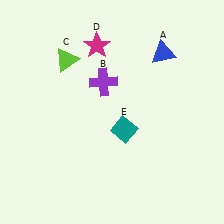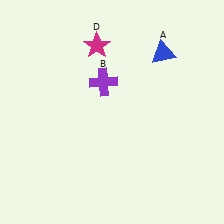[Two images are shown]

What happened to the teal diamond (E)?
The teal diamond (E) was removed in Image 2. It was in the bottom-right area of Image 1.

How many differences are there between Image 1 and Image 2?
There are 2 differences between the two images.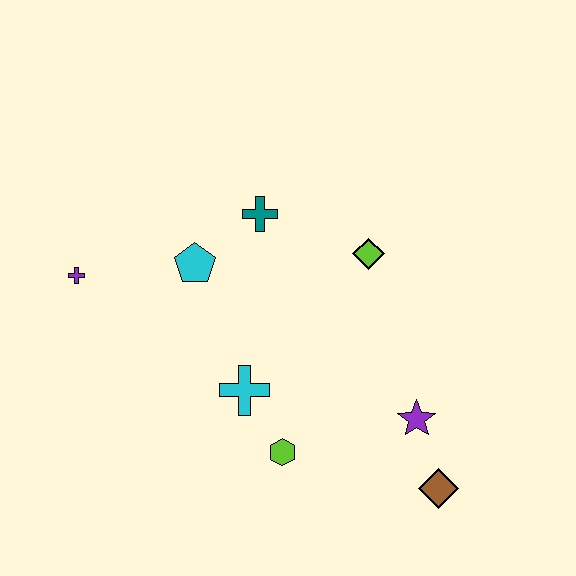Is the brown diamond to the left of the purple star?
No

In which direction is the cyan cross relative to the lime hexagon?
The cyan cross is above the lime hexagon.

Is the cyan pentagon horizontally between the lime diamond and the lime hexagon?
No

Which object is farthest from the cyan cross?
The brown diamond is farthest from the cyan cross.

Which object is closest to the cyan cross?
The lime hexagon is closest to the cyan cross.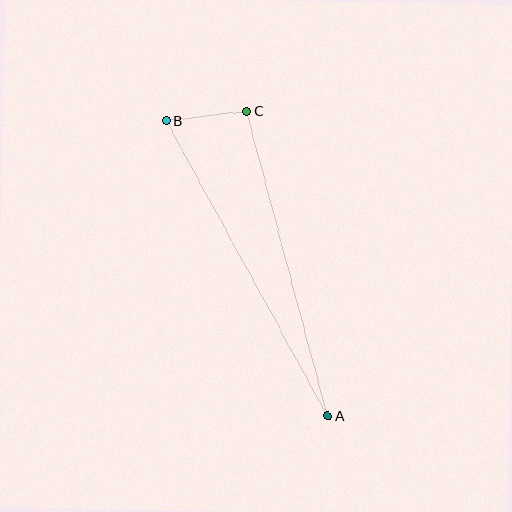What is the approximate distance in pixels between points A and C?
The distance between A and C is approximately 315 pixels.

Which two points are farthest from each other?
Points A and B are farthest from each other.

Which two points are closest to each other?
Points B and C are closest to each other.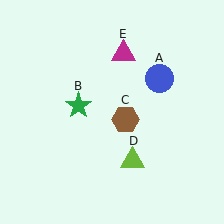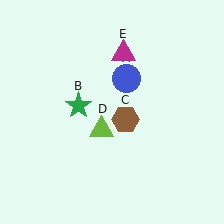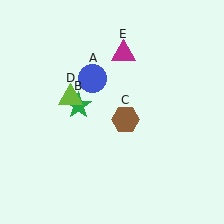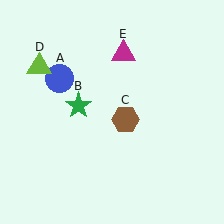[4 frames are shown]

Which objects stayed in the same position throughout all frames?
Green star (object B) and brown hexagon (object C) and magenta triangle (object E) remained stationary.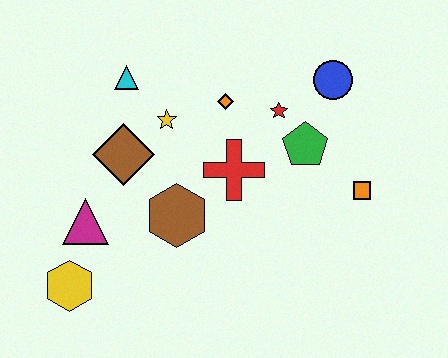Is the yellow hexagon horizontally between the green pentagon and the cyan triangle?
No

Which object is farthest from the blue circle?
The yellow hexagon is farthest from the blue circle.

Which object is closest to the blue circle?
The red star is closest to the blue circle.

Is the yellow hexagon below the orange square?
Yes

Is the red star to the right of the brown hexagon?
Yes